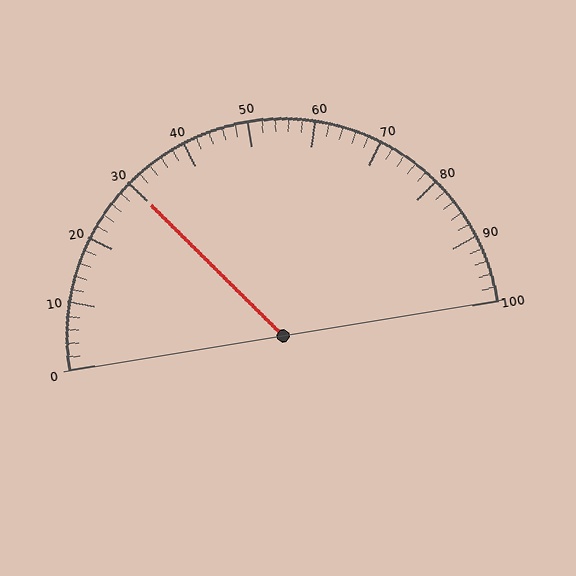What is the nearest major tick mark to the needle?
The nearest major tick mark is 30.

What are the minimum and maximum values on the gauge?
The gauge ranges from 0 to 100.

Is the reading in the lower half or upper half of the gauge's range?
The reading is in the lower half of the range (0 to 100).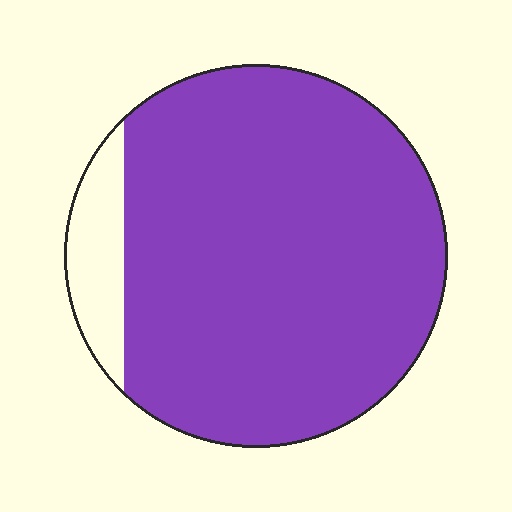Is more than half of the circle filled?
Yes.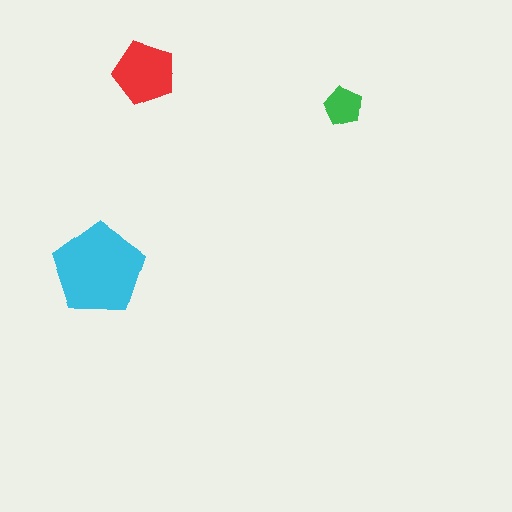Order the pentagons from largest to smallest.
the cyan one, the red one, the green one.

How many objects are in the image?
There are 3 objects in the image.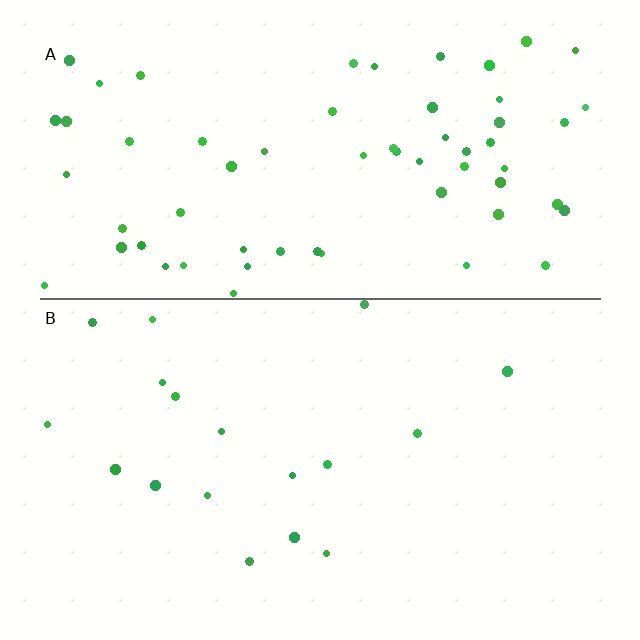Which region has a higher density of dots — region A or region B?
A (the top).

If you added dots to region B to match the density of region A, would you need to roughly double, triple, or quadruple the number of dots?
Approximately quadruple.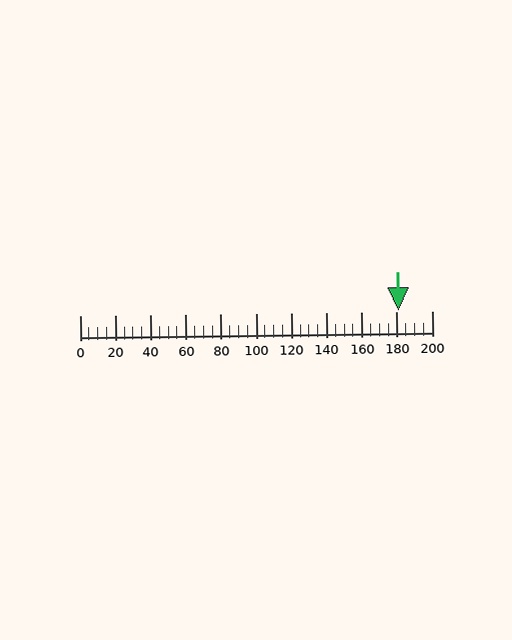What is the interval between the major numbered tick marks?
The major tick marks are spaced 20 units apart.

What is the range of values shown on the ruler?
The ruler shows values from 0 to 200.